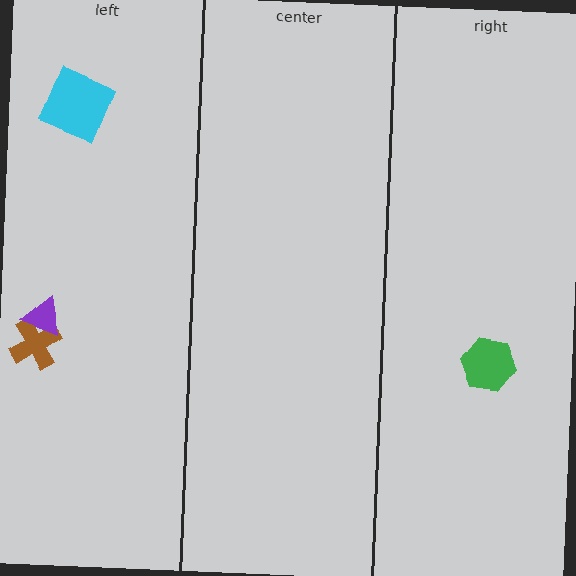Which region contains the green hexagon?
The right region.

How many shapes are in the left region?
3.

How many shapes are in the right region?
1.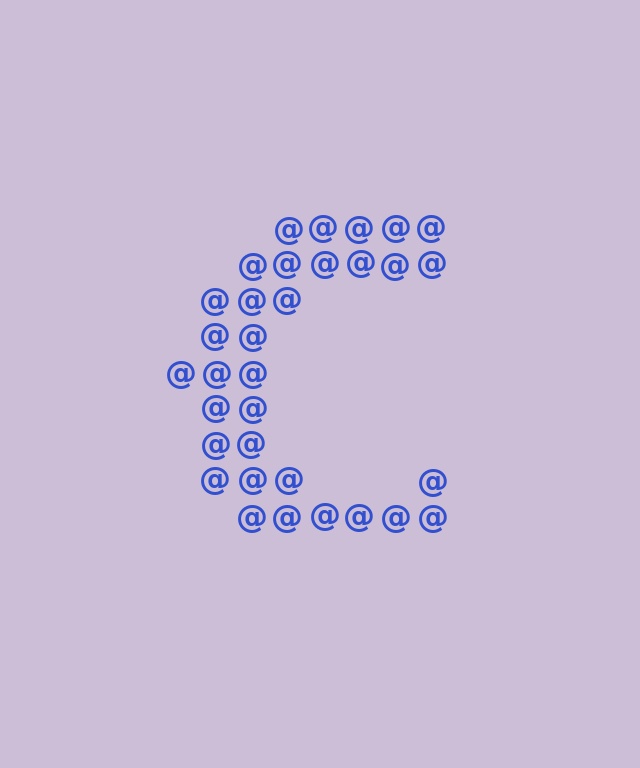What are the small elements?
The small elements are at signs.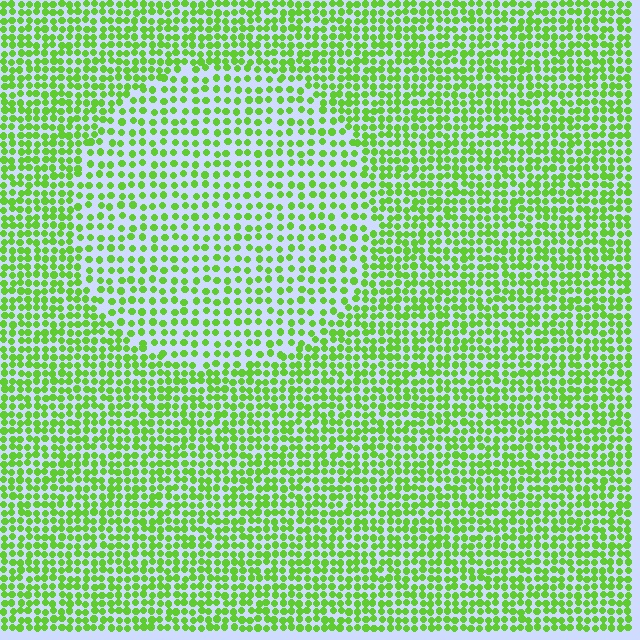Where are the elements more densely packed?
The elements are more densely packed outside the circle boundary.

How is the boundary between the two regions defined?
The boundary is defined by a change in element density (approximately 1.7x ratio). All elements are the same color, size, and shape.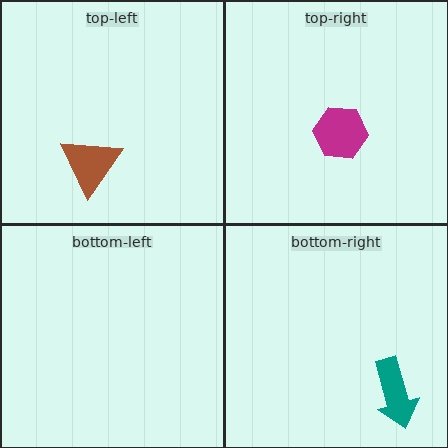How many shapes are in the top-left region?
1.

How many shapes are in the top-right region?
1.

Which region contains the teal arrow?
The bottom-right region.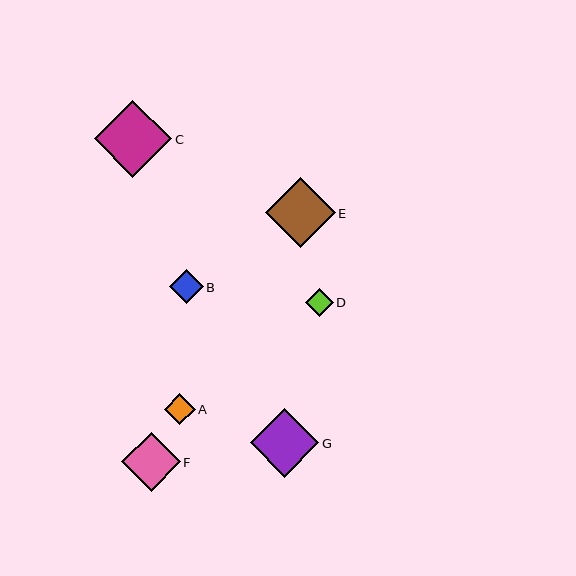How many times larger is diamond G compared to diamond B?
Diamond G is approximately 2.0 times the size of diamond B.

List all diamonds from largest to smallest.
From largest to smallest: C, E, G, F, B, A, D.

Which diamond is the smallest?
Diamond D is the smallest with a size of approximately 28 pixels.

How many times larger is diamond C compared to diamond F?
Diamond C is approximately 1.3 times the size of diamond F.